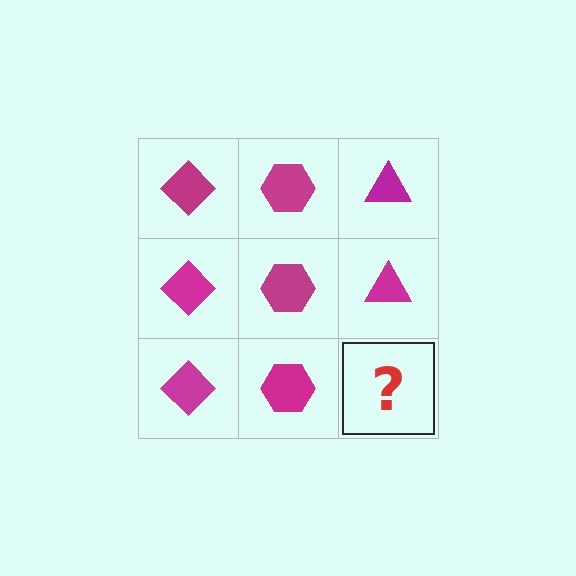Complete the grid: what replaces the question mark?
The question mark should be replaced with a magenta triangle.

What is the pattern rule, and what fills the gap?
The rule is that each column has a consistent shape. The gap should be filled with a magenta triangle.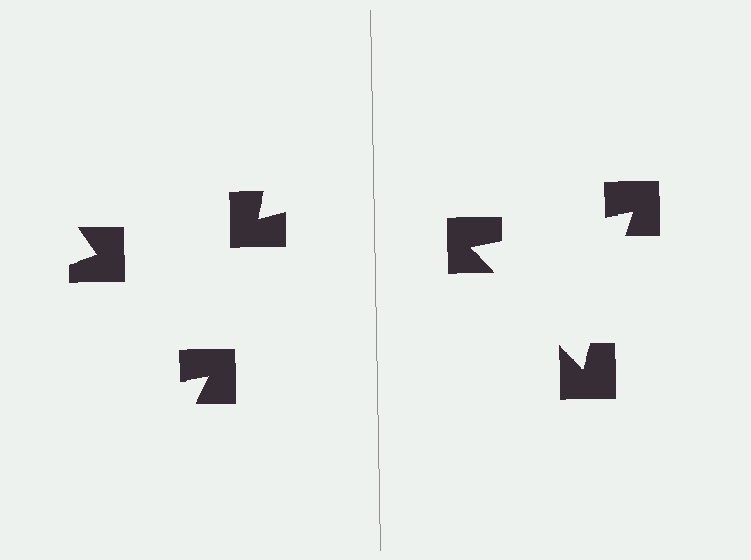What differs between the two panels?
The notched squares are positioned identically on both sides; only the wedge orientations differ. On the right they align to a triangle; on the left they are misaligned.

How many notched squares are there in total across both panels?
6 — 3 on each side.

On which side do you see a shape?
An illusory triangle appears on the right side. On the left side the wedge cuts are rotated, so no coherent shape forms.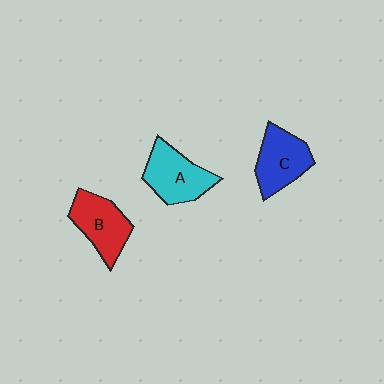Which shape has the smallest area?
Shape B (red).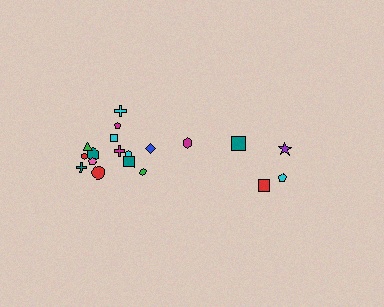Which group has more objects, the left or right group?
The left group.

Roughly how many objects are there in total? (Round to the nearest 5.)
Roughly 20 objects in total.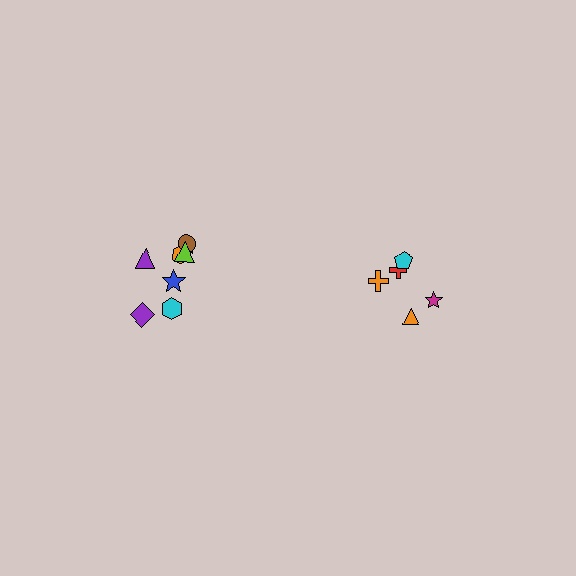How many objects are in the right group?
There are 5 objects.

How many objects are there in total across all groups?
There are 13 objects.